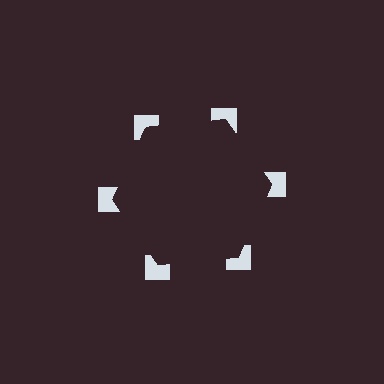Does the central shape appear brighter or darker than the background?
It typically appears slightly darker than the background, even though no actual brightness change is drawn.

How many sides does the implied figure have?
6 sides.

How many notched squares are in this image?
There are 6 — one at each vertex of the illusory hexagon.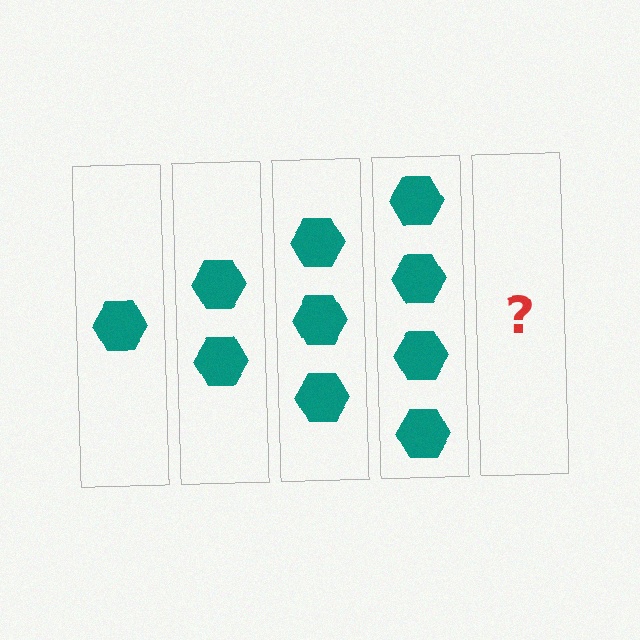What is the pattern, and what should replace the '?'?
The pattern is that each step adds one more hexagon. The '?' should be 5 hexagons.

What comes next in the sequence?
The next element should be 5 hexagons.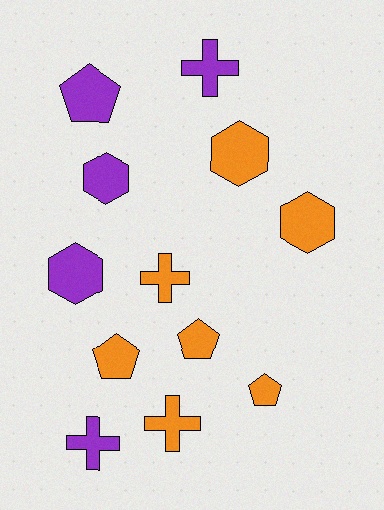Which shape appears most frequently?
Cross, with 4 objects.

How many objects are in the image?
There are 12 objects.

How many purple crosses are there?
There are 2 purple crosses.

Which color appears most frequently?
Orange, with 7 objects.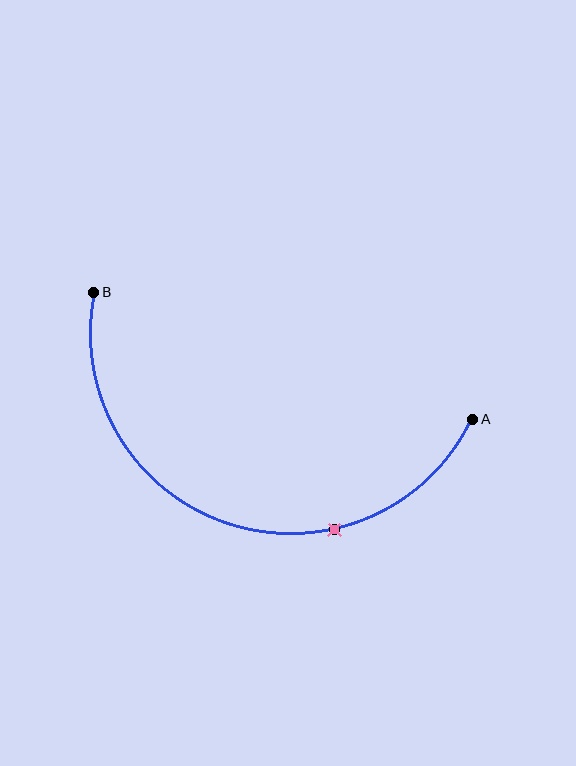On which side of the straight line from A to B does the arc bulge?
The arc bulges below the straight line connecting A and B.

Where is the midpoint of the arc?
The arc midpoint is the point on the curve farthest from the straight line joining A and B. It sits below that line.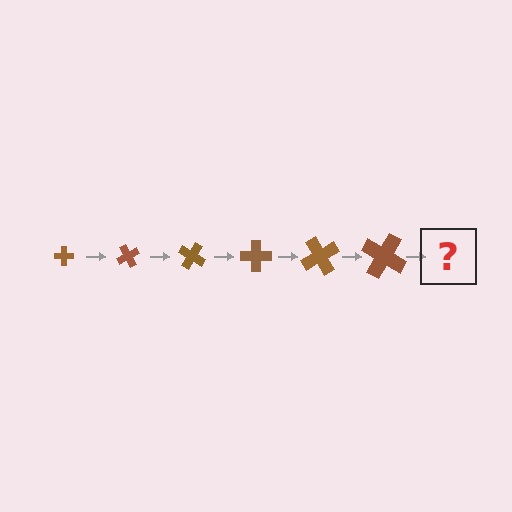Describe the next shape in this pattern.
It should be a cross, larger than the previous one and rotated 360 degrees from the start.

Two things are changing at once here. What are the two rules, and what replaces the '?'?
The two rules are that the cross grows larger each step and it rotates 60 degrees each step. The '?' should be a cross, larger than the previous one and rotated 360 degrees from the start.